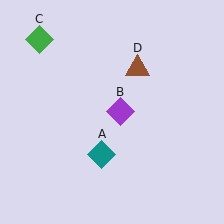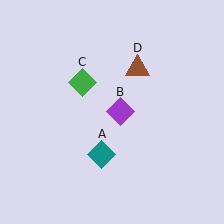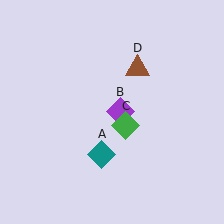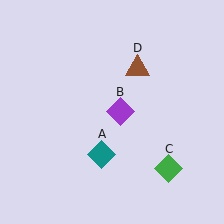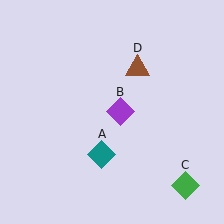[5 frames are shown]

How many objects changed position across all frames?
1 object changed position: green diamond (object C).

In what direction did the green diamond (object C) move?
The green diamond (object C) moved down and to the right.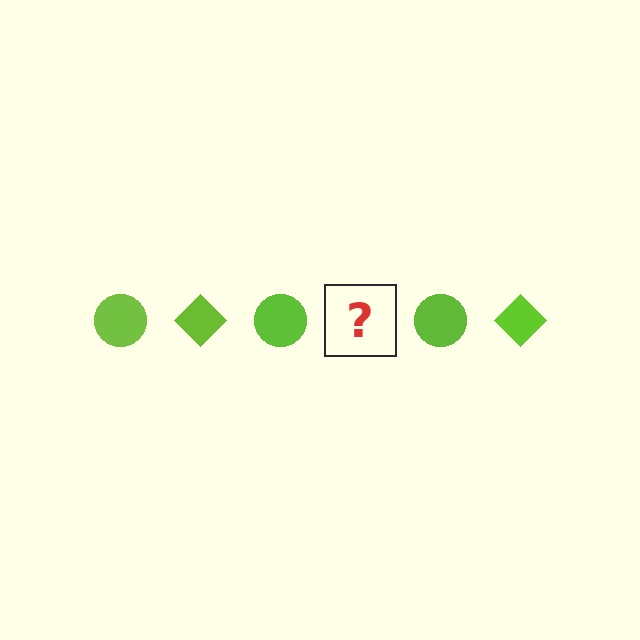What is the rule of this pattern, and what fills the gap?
The rule is that the pattern cycles through circle, diamond shapes in lime. The gap should be filled with a lime diamond.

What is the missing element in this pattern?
The missing element is a lime diamond.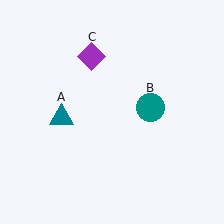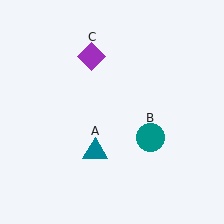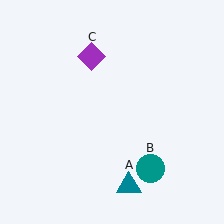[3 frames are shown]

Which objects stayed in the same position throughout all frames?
Purple diamond (object C) remained stationary.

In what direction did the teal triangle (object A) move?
The teal triangle (object A) moved down and to the right.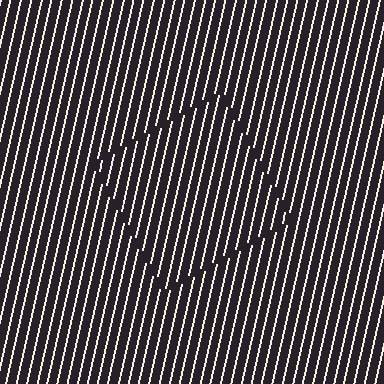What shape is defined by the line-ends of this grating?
An illusory square. The interior of the shape contains the same grating, shifted by half a period — the contour is defined by the phase discontinuity where line-ends from the inner and outer gratings abut.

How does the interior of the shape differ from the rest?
The interior of the shape contains the same grating, shifted by half a period — the contour is defined by the phase discontinuity where line-ends from the inner and outer gratings abut.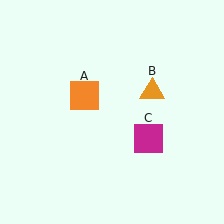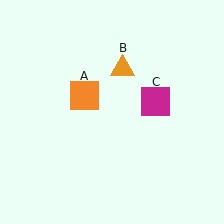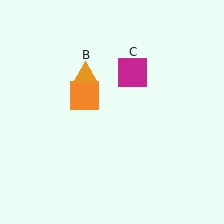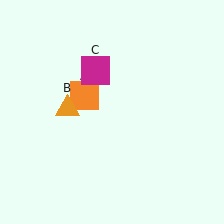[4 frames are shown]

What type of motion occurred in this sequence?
The orange triangle (object B), magenta square (object C) rotated counterclockwise around the center of the scene.